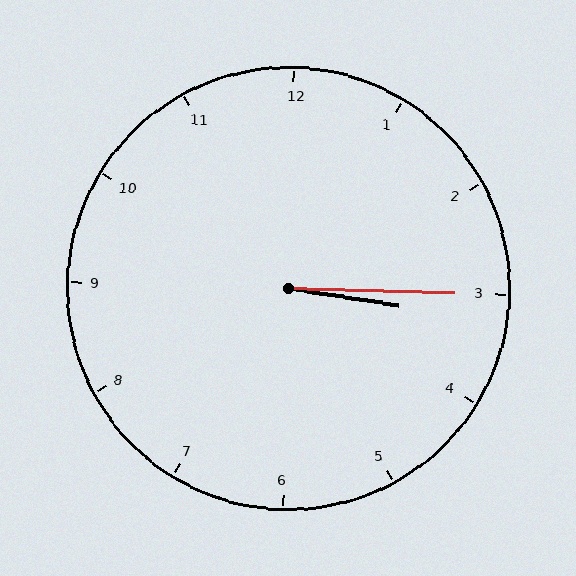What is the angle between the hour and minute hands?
Approximately 8 degrees.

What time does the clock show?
3:15.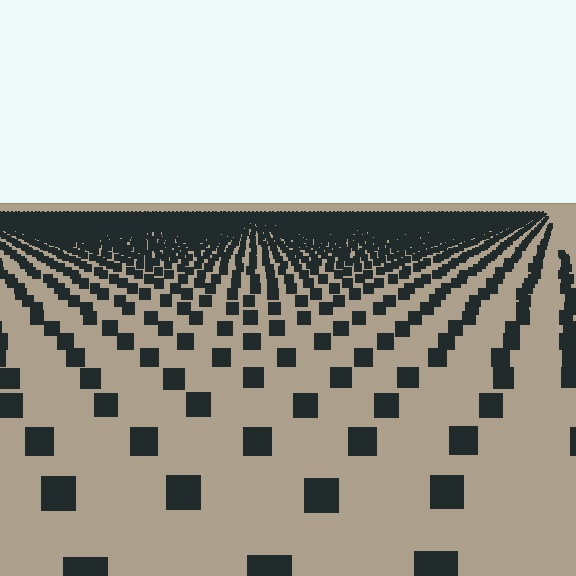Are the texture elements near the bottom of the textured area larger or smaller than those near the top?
Larger. Near the bottom, elements are closer to the viewer and appear at a bigger on-screen size.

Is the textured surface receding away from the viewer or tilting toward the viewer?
The surface is receding away from the viewer. Texture elements get smaller and denser toward the top.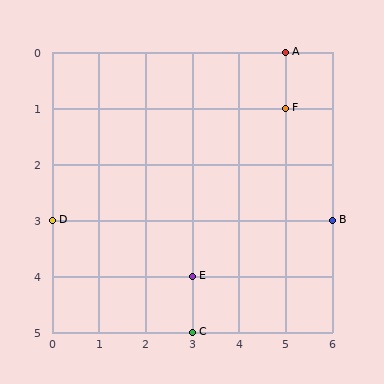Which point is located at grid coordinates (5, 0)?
Point A is at (5, 0).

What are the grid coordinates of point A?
Point A is at grid coordinates (5, 0).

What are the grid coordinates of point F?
Point F is at grid coordinates (5, 1).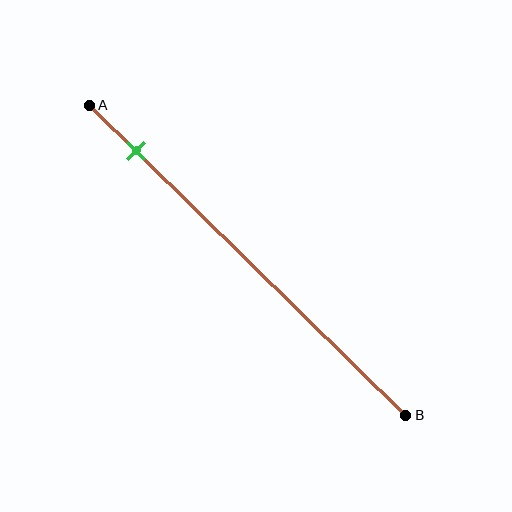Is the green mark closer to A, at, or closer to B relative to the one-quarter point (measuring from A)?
The green mark is closer to point A than the one-quarter point of segment AB.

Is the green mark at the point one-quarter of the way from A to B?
No, the mark is at about 15% from A, not at the 25% one-quarter point.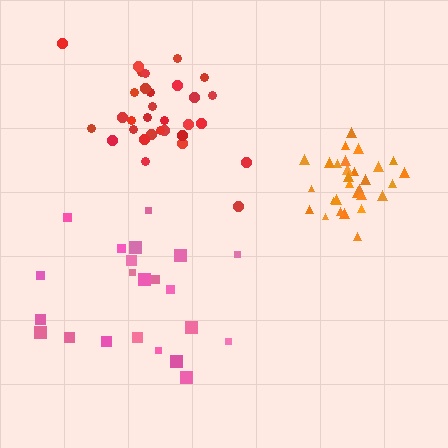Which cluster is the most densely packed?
Orange.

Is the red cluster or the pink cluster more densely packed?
Red.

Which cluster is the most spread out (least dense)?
Pink.